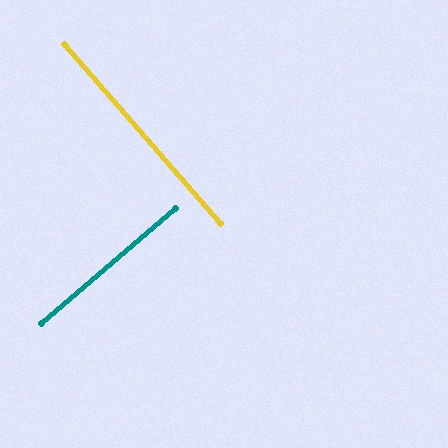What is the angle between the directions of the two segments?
Approximately 89 degrees.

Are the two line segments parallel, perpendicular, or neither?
Perpendicular — they meet at approximately 89°.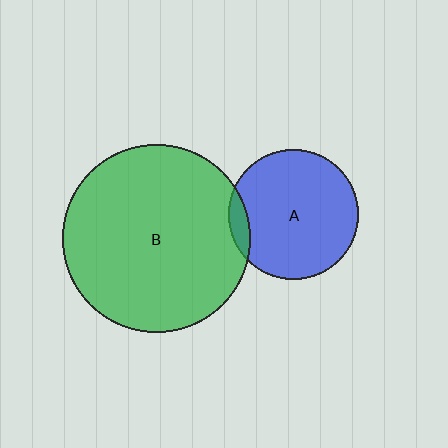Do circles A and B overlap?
Yes.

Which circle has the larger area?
Circle B (green).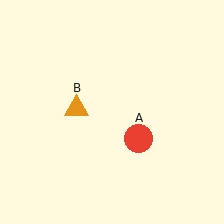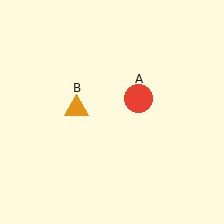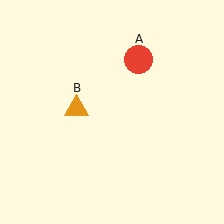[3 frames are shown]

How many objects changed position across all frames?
1 object changed position: red circle (object A).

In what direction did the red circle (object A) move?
The red circle (object A) moved up.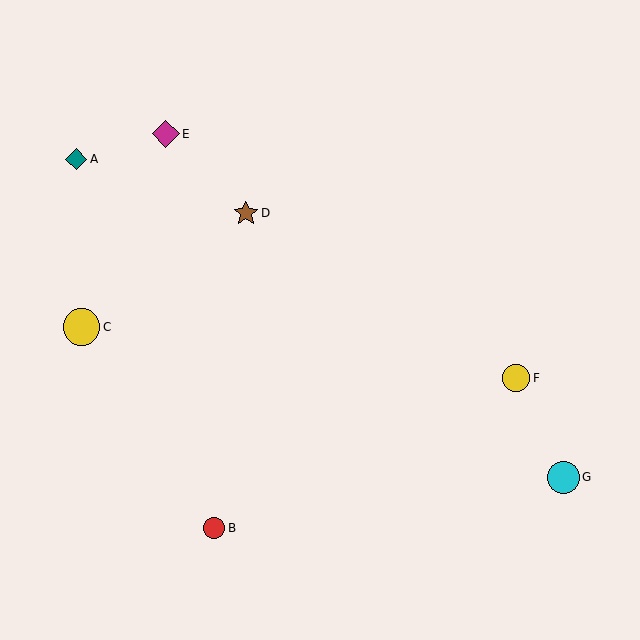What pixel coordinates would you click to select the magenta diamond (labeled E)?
Click at (166, 134) to select the magenta diamond E.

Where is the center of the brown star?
The center of the brown star is at (246, 213).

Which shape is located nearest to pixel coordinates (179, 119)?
The magenta diamond (labeled E) at (166, 134) is nearest to that location.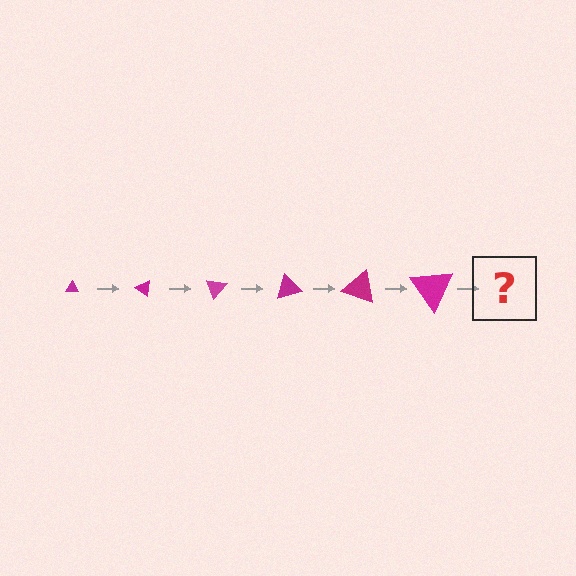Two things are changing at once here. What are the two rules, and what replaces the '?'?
The two rules are that the triangle grows larger each step and it rotates 35 degrees each step. The '?' should be a triangle, larger than the previous one and rotated 210 degrees from the start.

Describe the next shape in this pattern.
It should be a triangle, larger than the previous one and rotated 210 degrees from the start.